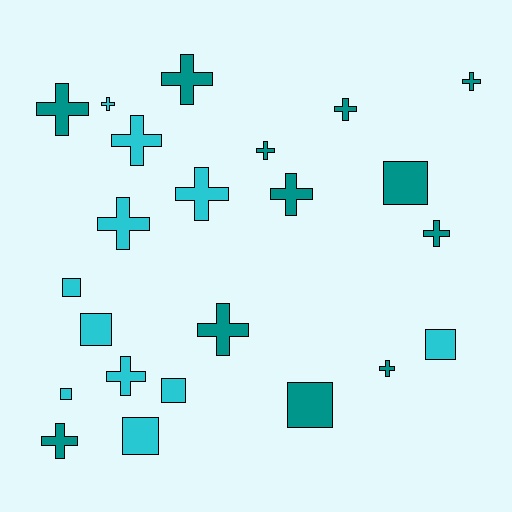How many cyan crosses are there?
There are 5 cyan crosses.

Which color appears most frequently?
Teal, with 12 objects.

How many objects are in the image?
There are 23 objects.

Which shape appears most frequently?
Cross, with 15 objects.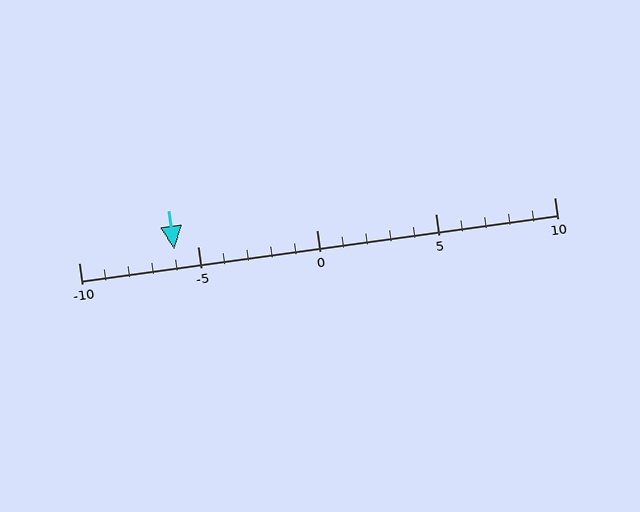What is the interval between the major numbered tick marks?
The major tick marks are spaced 5 units apart.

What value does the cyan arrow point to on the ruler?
The cyan arrow points to approximately -6.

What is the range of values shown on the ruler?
The ruler shows values from -10 to 10.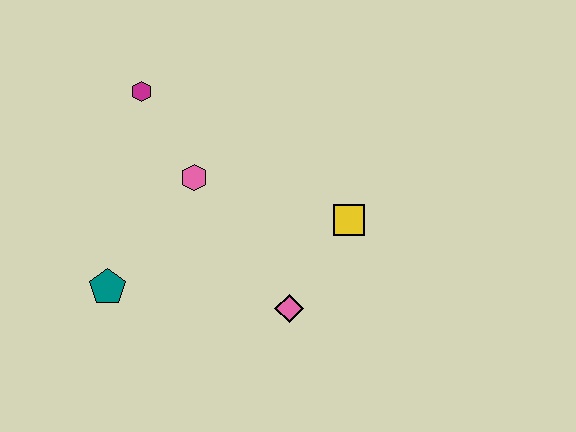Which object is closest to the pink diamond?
The yellow square is closest to the pink diamond.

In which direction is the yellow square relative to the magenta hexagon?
The yellow square is to the right of the magenta hexagon.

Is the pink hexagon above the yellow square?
Yes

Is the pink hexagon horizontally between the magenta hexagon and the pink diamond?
Yes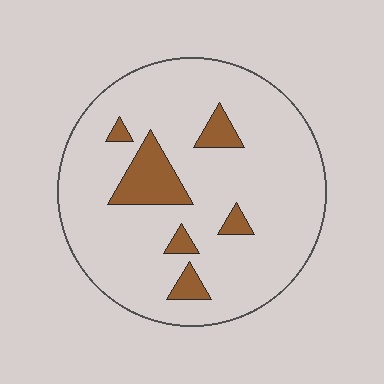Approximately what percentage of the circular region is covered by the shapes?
Approximately 10%.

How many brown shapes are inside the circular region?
6.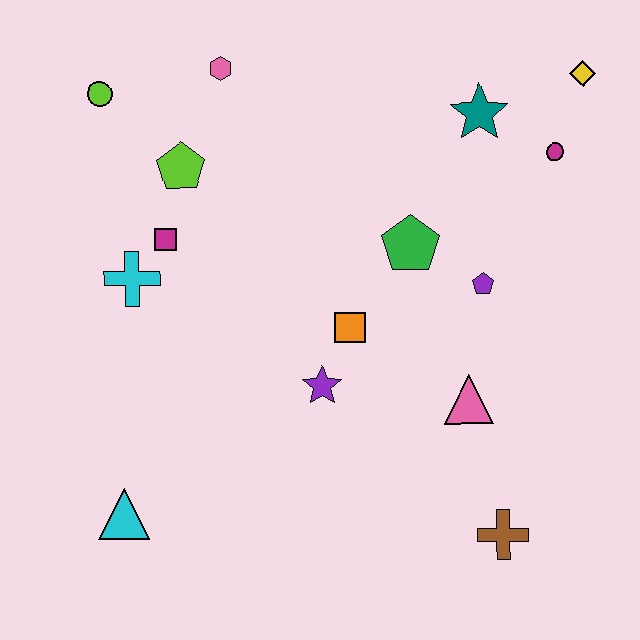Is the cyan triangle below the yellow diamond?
Yes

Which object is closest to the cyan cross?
The magenta square is closest to the cyan cross.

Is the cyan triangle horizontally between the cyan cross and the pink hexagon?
No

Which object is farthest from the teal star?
The cyan triangle is farthest from the teal star.